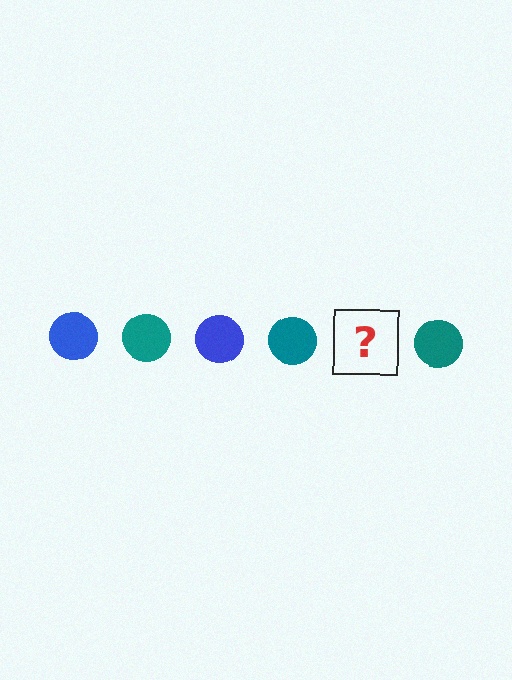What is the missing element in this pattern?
The missing element is a blue circle.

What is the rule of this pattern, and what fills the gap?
The rule is that the pattern cycles through blue, teal circles. The gap should be filled with a blue circle.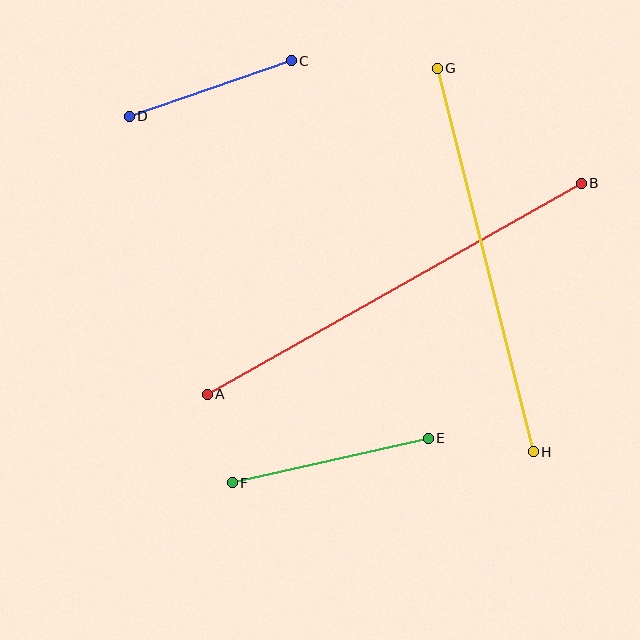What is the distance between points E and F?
The distance is approximately 201 pixels.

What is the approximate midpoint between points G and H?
The midpoint is at approximately (485, 260) pixels.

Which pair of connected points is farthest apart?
Points A and B are farthest apart.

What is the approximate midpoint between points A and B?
The midpoint is at approximately (394, 289) pixels.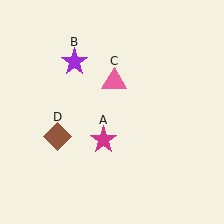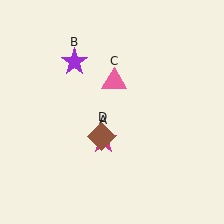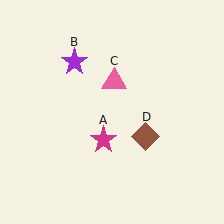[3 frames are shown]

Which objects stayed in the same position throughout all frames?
Magenta star (object A) and purple star (object B) and pink triangle (object C) remained stationary.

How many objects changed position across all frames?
1 object changed position: brown diamond (object D).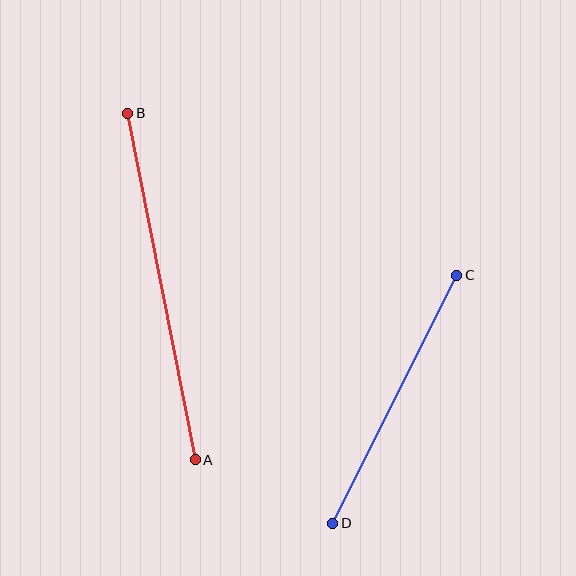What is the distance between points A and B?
The distance is approximately 353 pixels.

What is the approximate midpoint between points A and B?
The midpoint is at approximately (161, 286) pixels.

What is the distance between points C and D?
The distance is approximately 277 pixels.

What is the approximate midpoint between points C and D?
The midpoint is at approximately (395, 399) pixels.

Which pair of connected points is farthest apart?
Points A and B are farthest apart.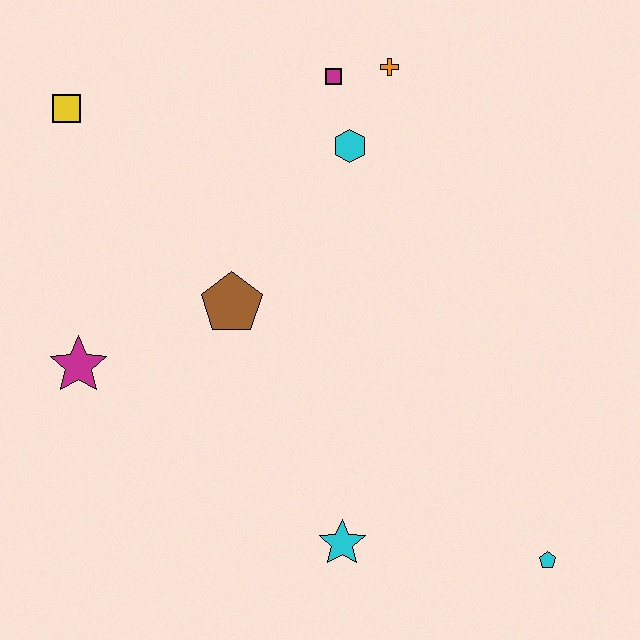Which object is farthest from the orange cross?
The cyan pentagon is farthest from the orange cross.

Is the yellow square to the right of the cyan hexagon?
No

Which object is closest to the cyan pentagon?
The cyan star is closest to the cyan pentagon.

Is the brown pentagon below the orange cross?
Yes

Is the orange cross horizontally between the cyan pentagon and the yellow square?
Yes